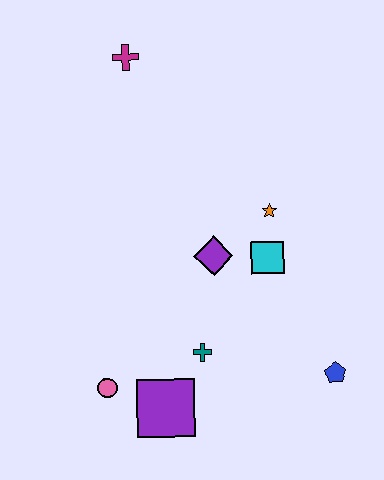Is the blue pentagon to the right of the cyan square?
Yes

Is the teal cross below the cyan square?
Yes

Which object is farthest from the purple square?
The magenta cross is farthest from the purple square.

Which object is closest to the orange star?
The cyan square is closest to the orange star.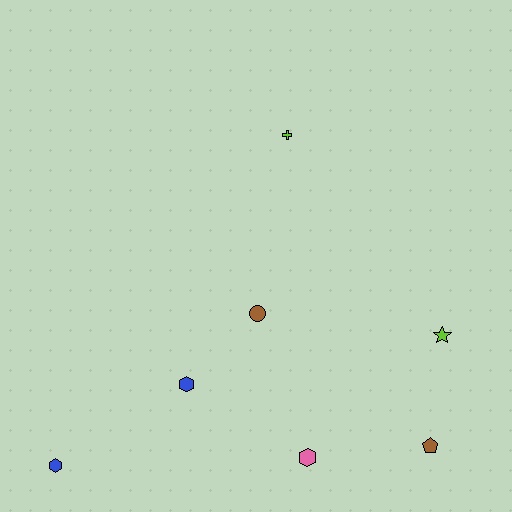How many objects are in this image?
There are 7 objects.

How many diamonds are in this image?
There are no diamonds.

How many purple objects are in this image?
There are no purple objects.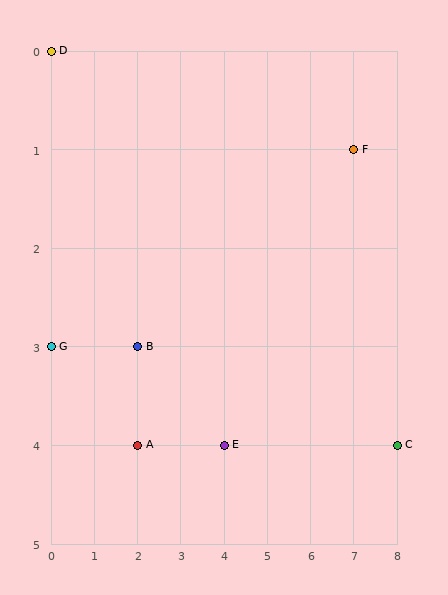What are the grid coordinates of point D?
Point D is at grid coordinates (0, 0).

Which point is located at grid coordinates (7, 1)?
Point F is at (7, 1).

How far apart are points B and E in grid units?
Points B and E are 2 columns and 1 row apart (about 2.2 grid units diagonally).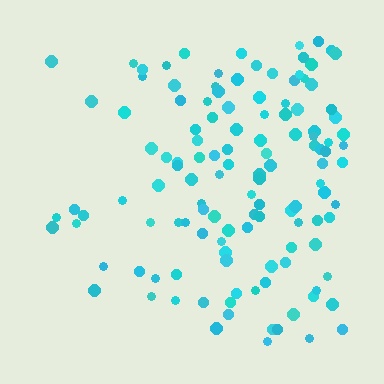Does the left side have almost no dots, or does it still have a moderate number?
Still a moderate number, just noticeably fewer than the right.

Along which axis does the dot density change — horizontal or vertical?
Horizontal.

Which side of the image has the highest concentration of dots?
The right.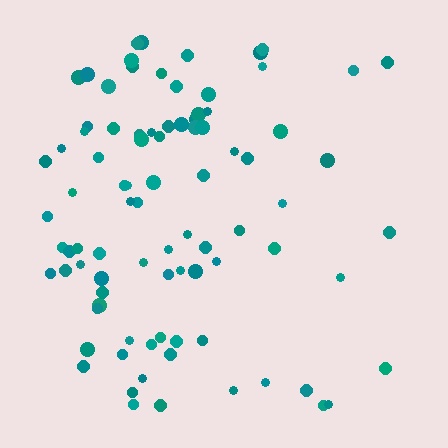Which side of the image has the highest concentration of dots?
The left.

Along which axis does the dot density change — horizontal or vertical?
Horizontal.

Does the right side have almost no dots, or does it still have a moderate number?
Still a moderate number, just noticeably fewer than the left.